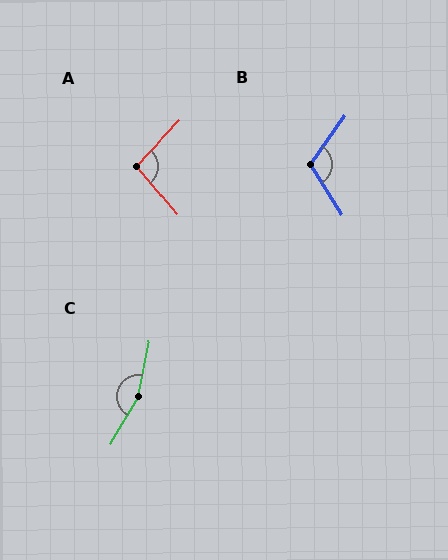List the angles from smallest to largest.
A (96°), B (113°), C (161°).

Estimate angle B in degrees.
Approximately 113 degrees.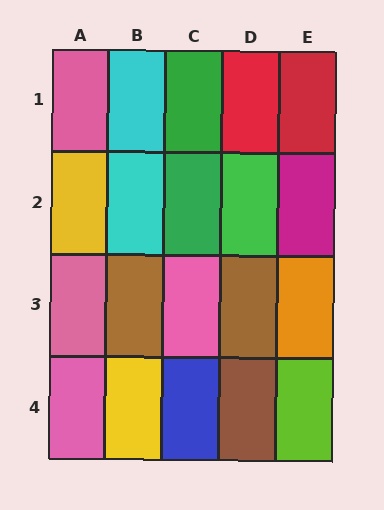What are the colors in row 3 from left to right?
Pink, brown, pink, brown, orange.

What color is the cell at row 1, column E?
Red.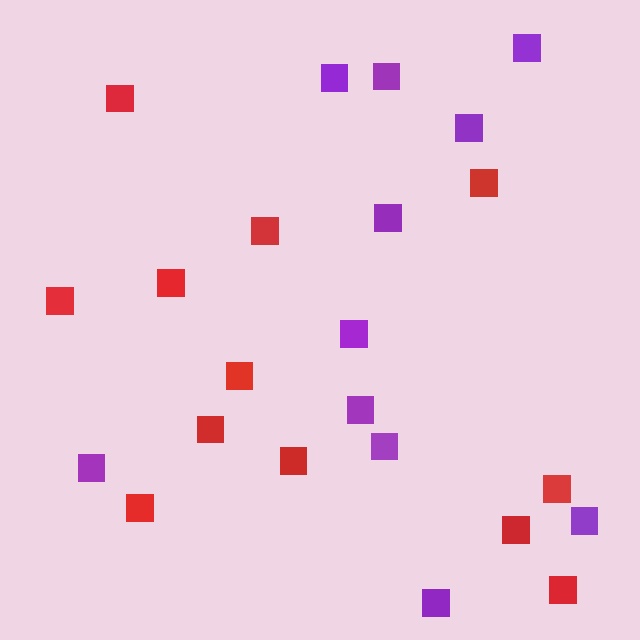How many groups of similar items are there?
There are 2 groups: one group of purple squares (11) and one group of red squares (12).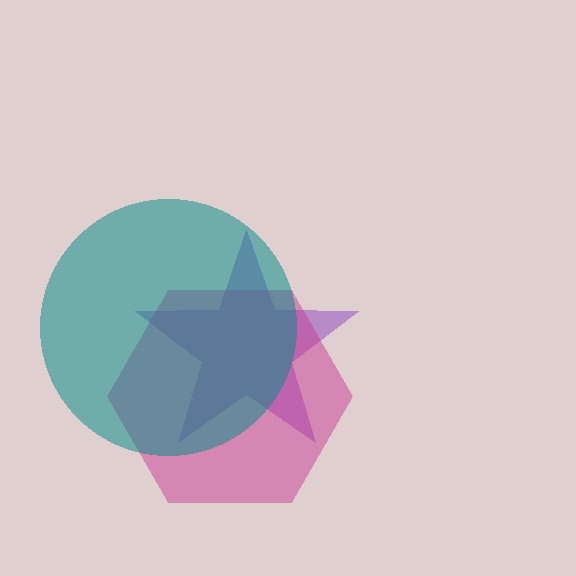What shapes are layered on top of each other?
The layered shapes are: a purple star, a magenta hexagon, a teal circle.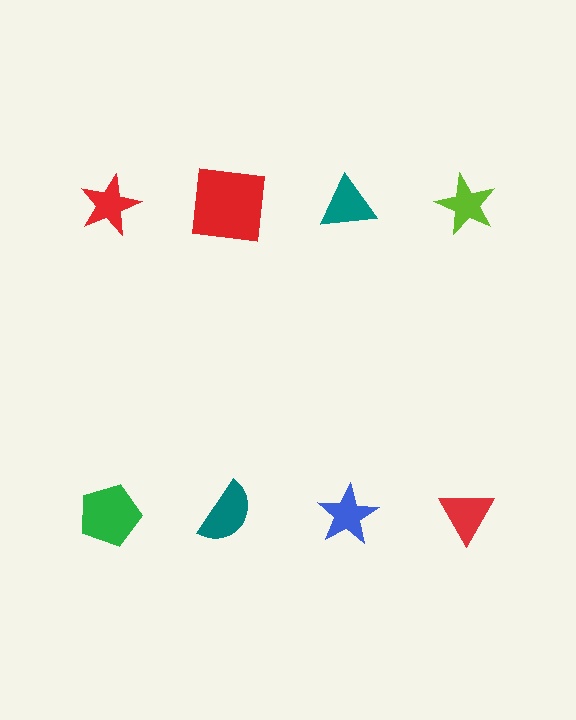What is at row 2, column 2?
A teal semicircle.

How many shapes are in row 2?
4 shapes.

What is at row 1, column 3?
A teal triangle.